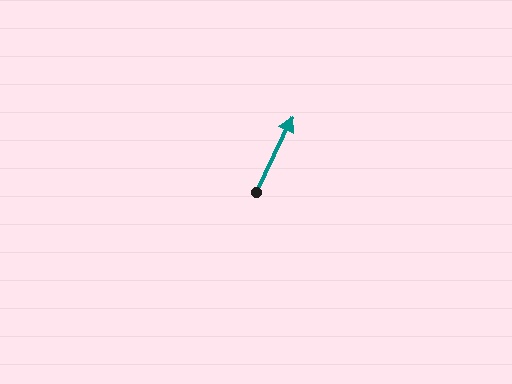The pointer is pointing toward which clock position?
Roughly 1 o'clock.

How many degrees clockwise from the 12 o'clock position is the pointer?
Approximately 26 degrees.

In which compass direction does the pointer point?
Northeast.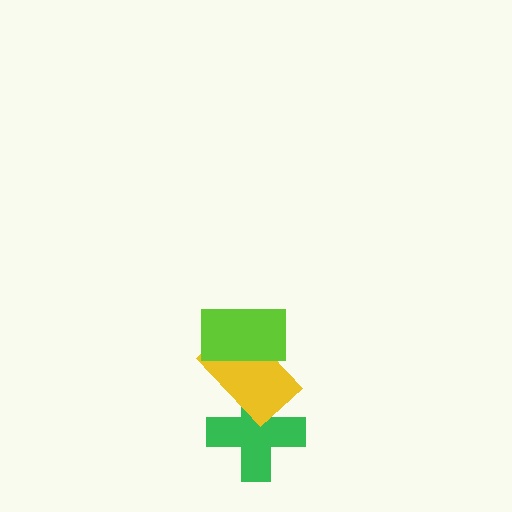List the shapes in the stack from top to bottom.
From top to bottom: the lime rectangle, the yellow rectangle, the green cross.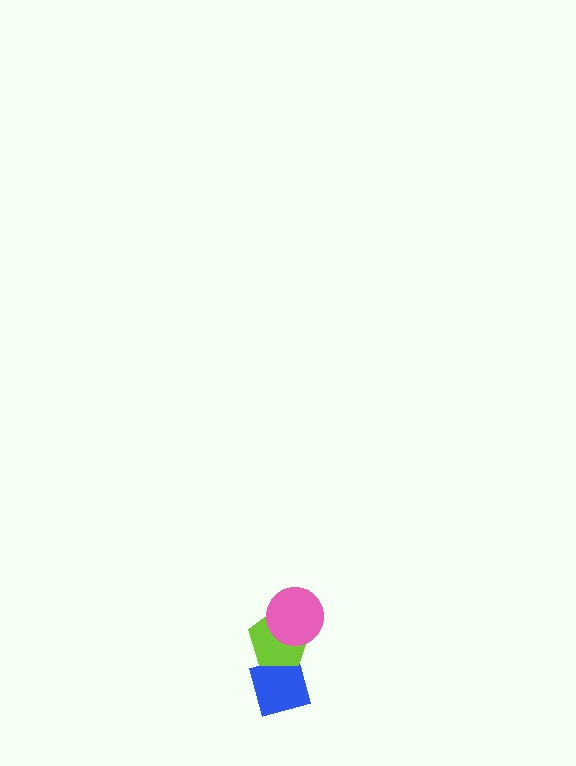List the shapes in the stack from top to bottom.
From top to bottom: the pink circle, the lime pentagon, the blue diamond.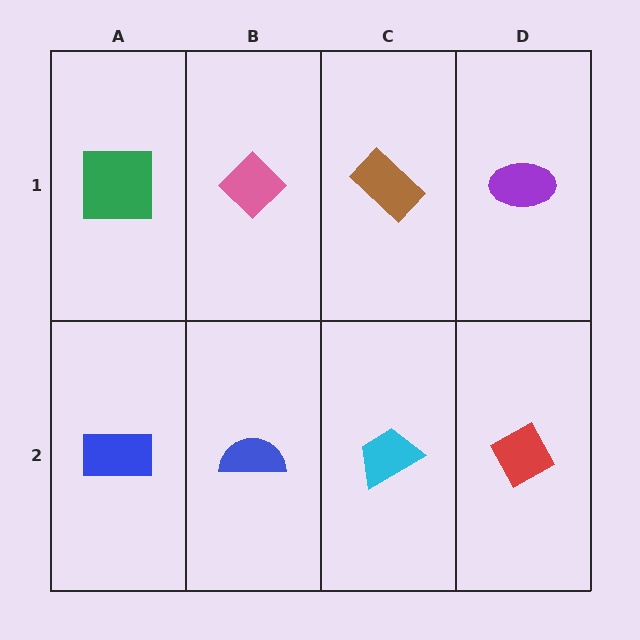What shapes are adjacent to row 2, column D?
A purple ellipse (row 1, column D), a cyan trapezoid (row 2, column C).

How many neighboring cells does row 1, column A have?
2.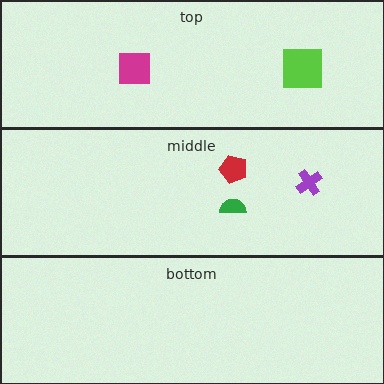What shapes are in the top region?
The lime square, the magenta square.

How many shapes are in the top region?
2.